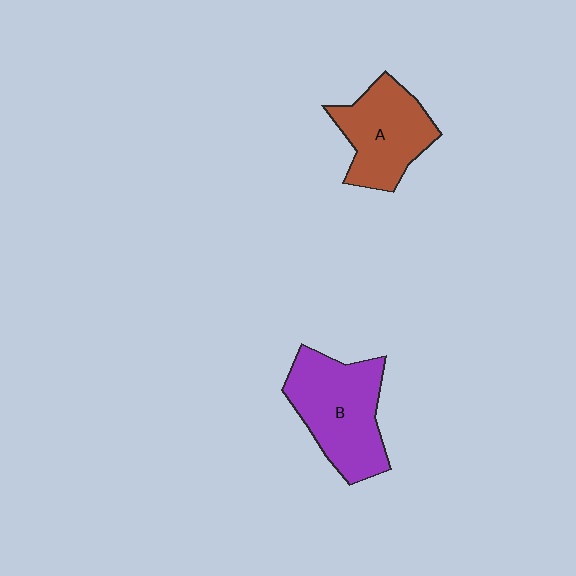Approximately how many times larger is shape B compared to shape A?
Approximately 1.2 times.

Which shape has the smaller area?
Shape A (brown).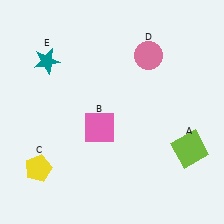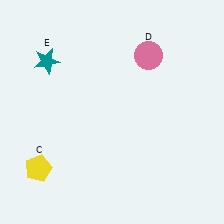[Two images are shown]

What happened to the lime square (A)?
The lime square (A) was removed in Image 2. It was in the bottom-right area of Image 1.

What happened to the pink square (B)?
The pink square (B) was removed in Image 2. It was in the bottom-left area of Image 1.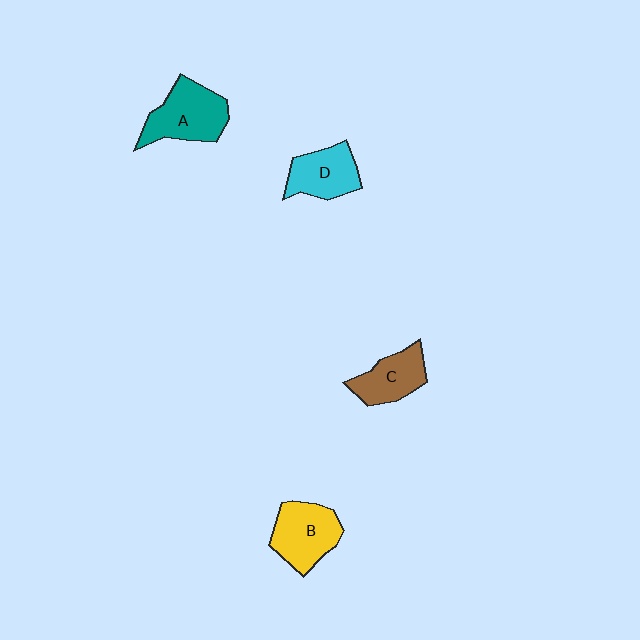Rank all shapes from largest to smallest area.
From largest to smallest: A (teal), B (yellow), D (cyan), C (brown).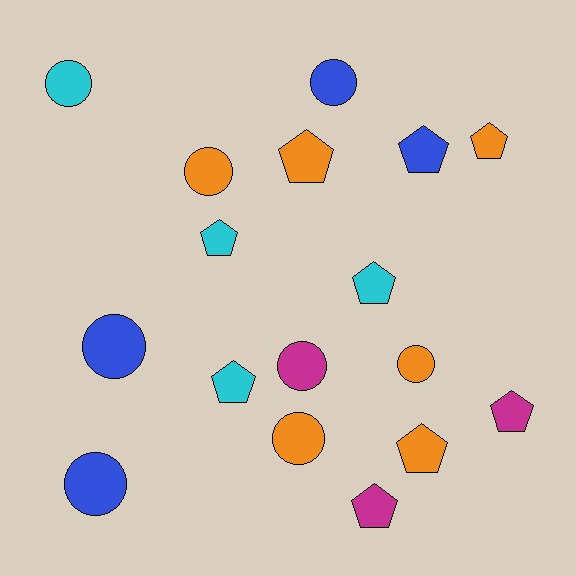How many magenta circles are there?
There is 1 magenta circle.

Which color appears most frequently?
Orange, with 6 objects.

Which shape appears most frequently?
Pentagon, with 9 objects.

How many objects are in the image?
There are 17 objects.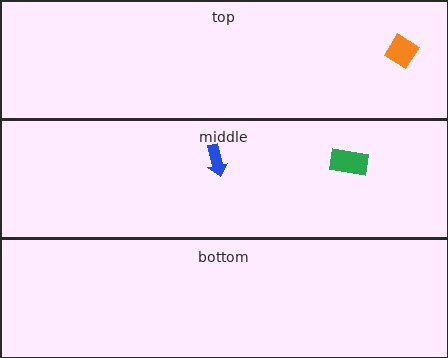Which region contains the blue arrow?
The middle region.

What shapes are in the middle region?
The green rectangle, the blue arrow.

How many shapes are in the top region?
1.